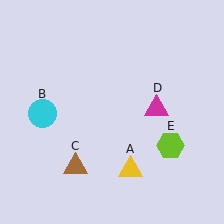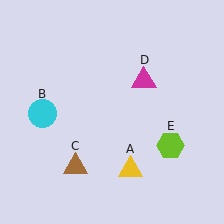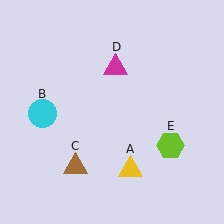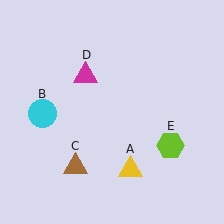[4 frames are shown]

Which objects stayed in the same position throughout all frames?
Yellow triangle (object A) and cyan circle (object B) and brown triangle (object C) and lime hexagon (object E) remained stationary.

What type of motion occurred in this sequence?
The magenta triangle (object D) rotated counterclockwise around the center of the scene.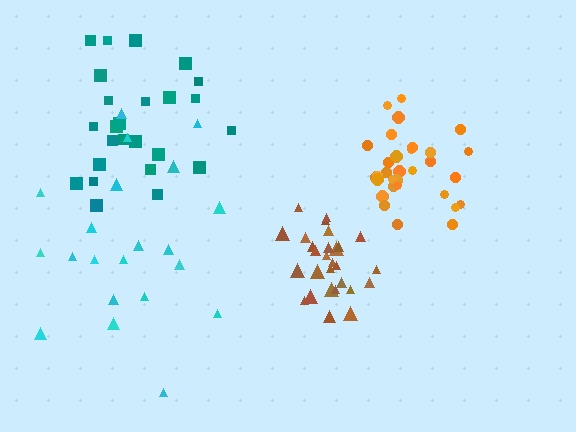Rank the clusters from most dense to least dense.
brown, orange, teal, cyan.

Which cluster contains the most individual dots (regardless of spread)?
Orange (32).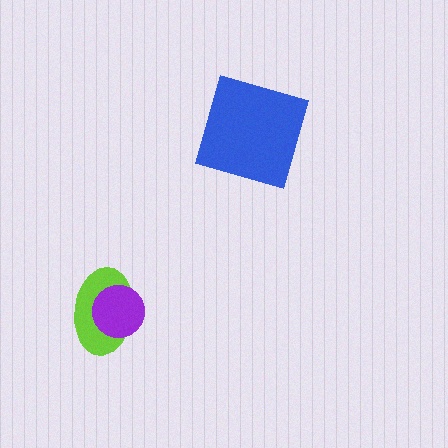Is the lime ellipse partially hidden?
Yes, it is partially covered by another shape.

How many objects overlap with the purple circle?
1 object overlaps with the purple circle.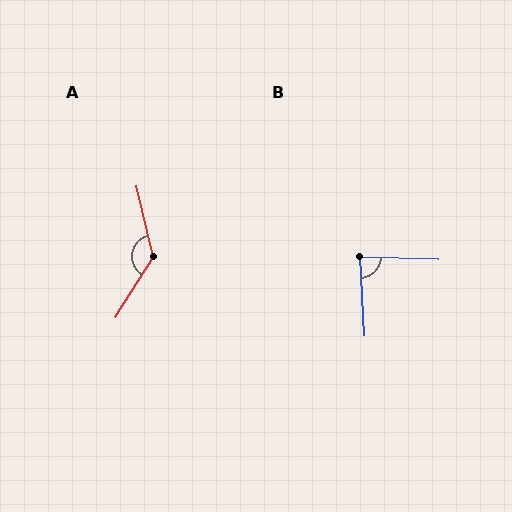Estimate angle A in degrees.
Approximately 135 degrees.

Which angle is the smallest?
B, at approximately 85 degrees.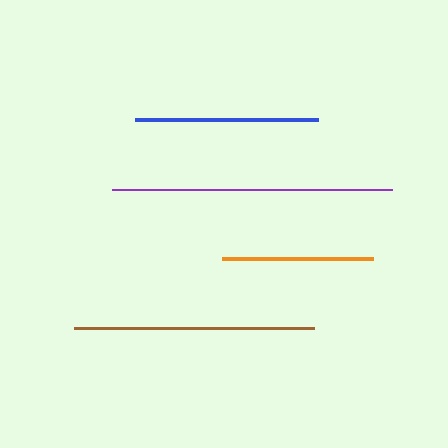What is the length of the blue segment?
The blue segment is approximately 183 pixels long.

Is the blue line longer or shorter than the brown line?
The brown line is longer than the blue line.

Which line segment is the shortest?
The orange line is the shortest at approximately 150 pixels.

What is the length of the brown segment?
The brown segment is approximately 240 pixels long.